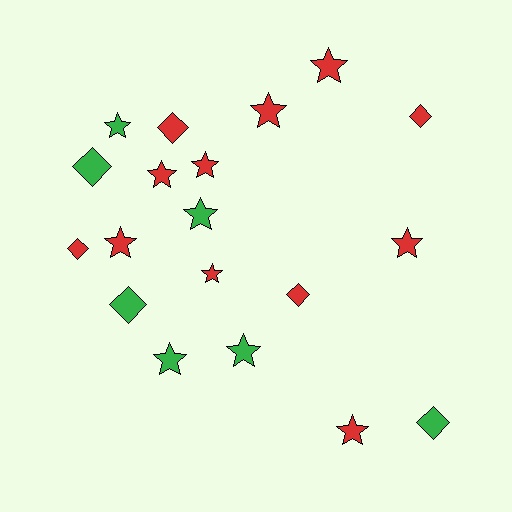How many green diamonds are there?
There are 3 green diamonds.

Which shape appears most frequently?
Star, with 12 objects.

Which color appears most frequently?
Red, with 12 objects.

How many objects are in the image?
There are 19 objects.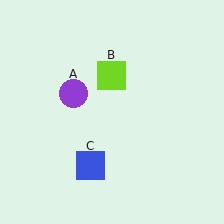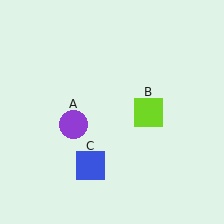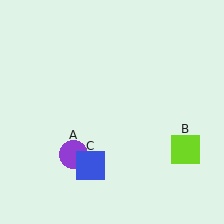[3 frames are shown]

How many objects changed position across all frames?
2 objects changed position: purple circle (object A), lime square (object B).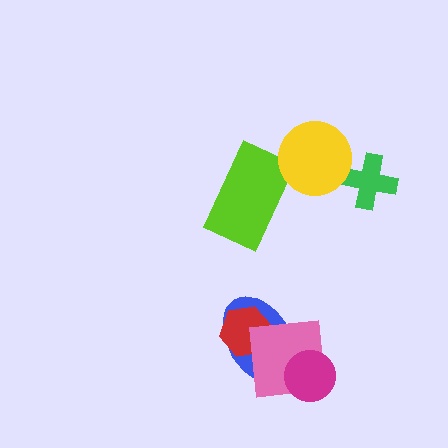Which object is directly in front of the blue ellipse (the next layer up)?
The red hexagon is directly in front of the blue ellipse.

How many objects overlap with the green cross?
0 objects overlap with the green cross.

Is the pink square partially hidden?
Yes, it is partially covered by another shape.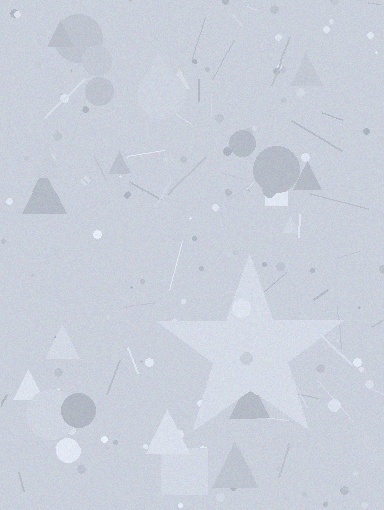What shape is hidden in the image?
A star is hidden in the image.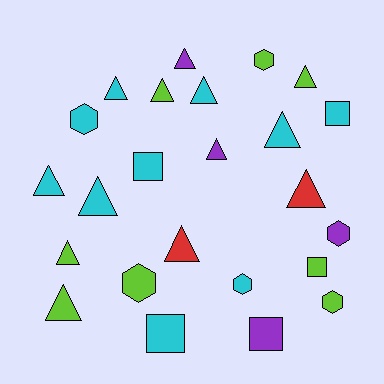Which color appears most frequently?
Cyan, with 10 objects.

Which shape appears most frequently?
Triangle, with 13 objects.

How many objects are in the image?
There are 24 objects.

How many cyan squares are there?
There are 3 cyan squares.